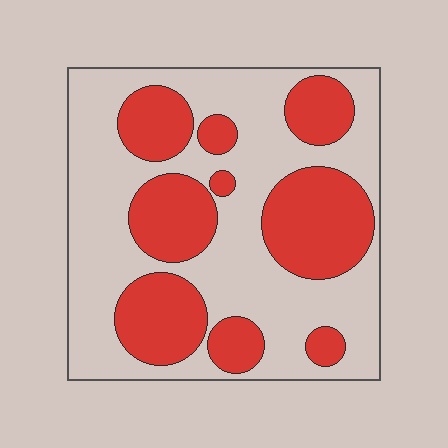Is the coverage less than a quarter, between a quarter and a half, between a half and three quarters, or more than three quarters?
Between a quarter and a half.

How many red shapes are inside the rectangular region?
9.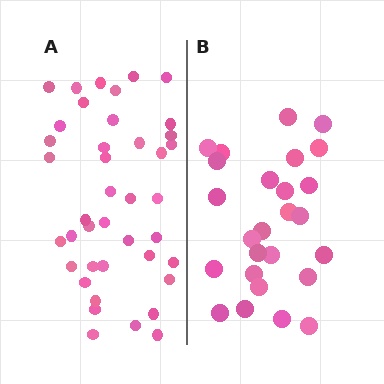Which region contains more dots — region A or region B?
Region A (the left region) has more dots.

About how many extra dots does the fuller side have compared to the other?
Region A has approximately 15 more dots than region B.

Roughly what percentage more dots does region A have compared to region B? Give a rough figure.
About 60% more.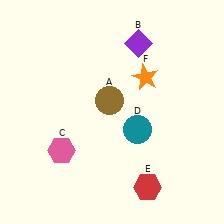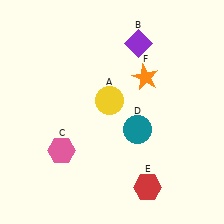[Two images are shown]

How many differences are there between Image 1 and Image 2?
There is 1 difference between the two images.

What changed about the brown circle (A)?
In Image 1, A is brown. In Image 2, it changed to yellow.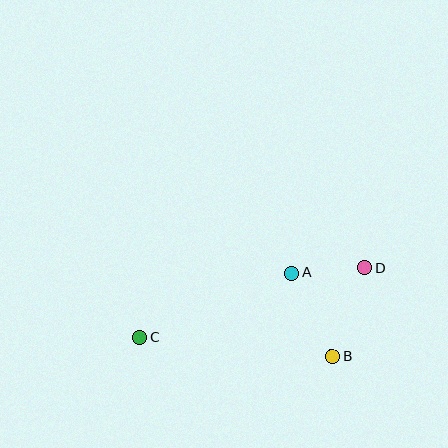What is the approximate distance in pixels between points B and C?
The distance between B and C is approximately 193 pixels.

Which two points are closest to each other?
Points A and D are closest to each other.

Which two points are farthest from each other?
Points C and D are farthest from each other.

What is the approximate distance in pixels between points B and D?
The distance between B and D is approximately 94 pixels.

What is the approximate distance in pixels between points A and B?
The distance between A and B is approximately 93 pixels.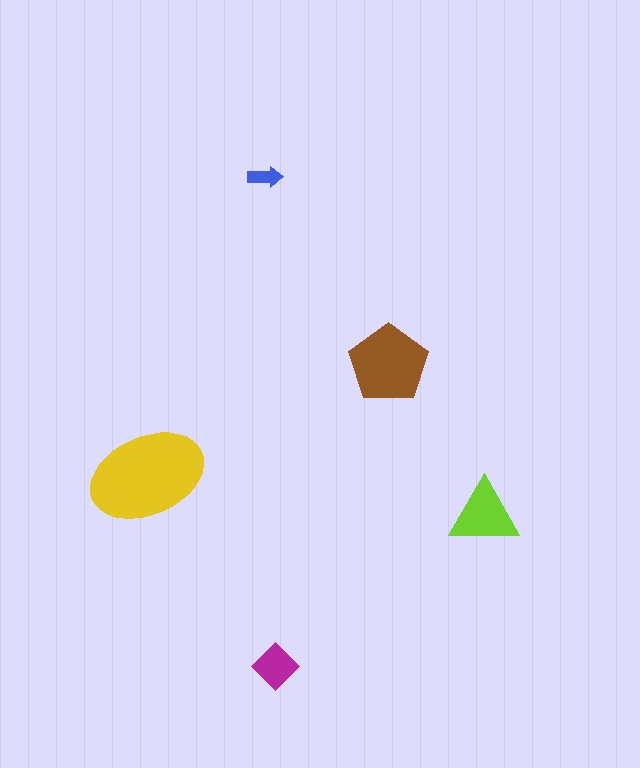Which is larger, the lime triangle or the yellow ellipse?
The yellow ellipse.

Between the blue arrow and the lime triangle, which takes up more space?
The lime triangle.